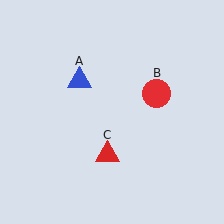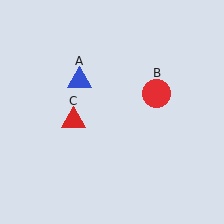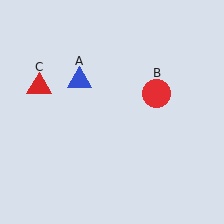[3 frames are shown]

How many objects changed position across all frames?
1 object changed position: red triangle (object C).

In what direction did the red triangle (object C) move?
The red triangle (object C) moved up and to the left.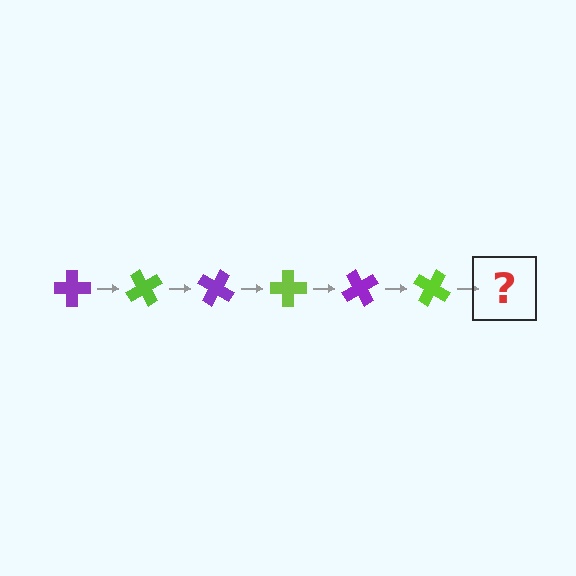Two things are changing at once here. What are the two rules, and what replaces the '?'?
The two rules are that it rotates 60 degrees each step and the color cycles through purple and lime. The '?' should be a purple cross, rotated 360 degrees from the start.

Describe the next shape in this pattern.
It should be a purple cross, rotated 360 degrees from the start.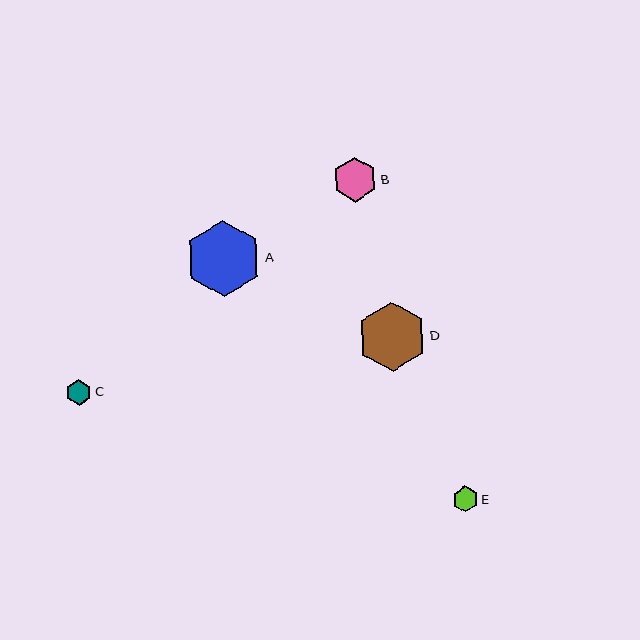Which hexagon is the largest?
Hexagon A is the largest with a size of approximately 76 pixels.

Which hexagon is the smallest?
Hexagon C is the smallest with a size of approximately 25 pixels.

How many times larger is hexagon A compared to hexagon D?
Hexagon A is approximately 1.1 times the size of hexagon D.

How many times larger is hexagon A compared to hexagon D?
Hexagon A is approximately 1.1 times the size of hexagon D.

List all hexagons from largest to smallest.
From largest to smallest: A, D, B, E, C.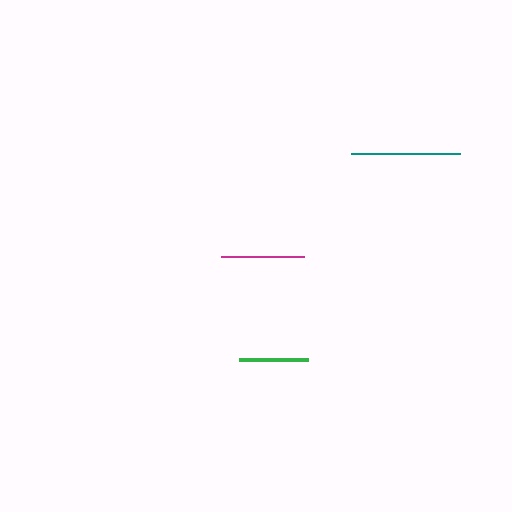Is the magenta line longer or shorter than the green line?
The magenta line is longer than the green line.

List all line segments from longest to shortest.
From longest to shortest: teal, magenta, green.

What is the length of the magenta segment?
The magenta segment is approximately 83 pixels long.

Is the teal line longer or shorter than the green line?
The teal line is longer than the green line.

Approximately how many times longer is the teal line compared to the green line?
The teal line is approximately 1.6 times the length of the green line.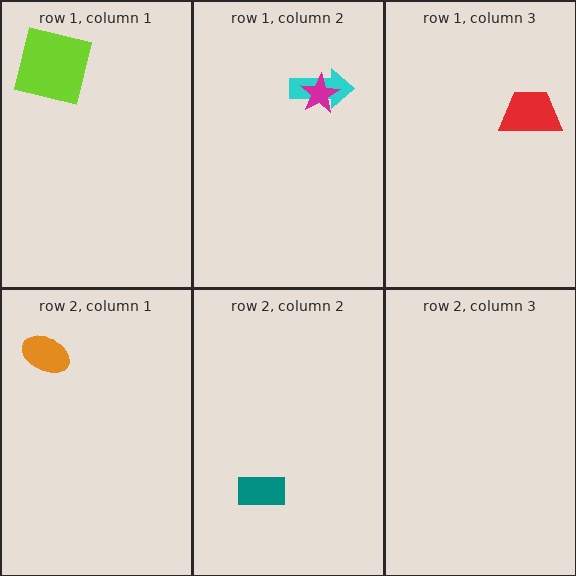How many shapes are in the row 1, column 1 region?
1.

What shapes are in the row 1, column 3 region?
The red trapezoid.